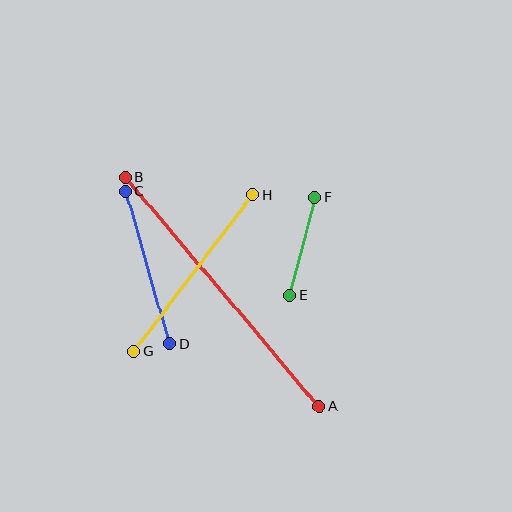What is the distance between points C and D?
The distance is approximately 158 pixels.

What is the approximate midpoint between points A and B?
The midpoint is at approximately (222, 292) pixels.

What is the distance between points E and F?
The distance is approximately 100 pixels.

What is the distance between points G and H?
The distance is approximately 197 pixels.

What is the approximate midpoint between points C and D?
The midpoint is at approximately (148, 268) pixels.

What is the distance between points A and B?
The distance is approximately 300 pixels.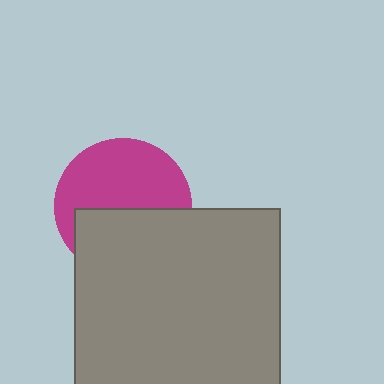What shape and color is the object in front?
The object in front is a gray square.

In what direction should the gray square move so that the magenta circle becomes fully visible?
The gray square should move down. That is the shortest direction to clear the overlap and leave the magenta circle fully visible.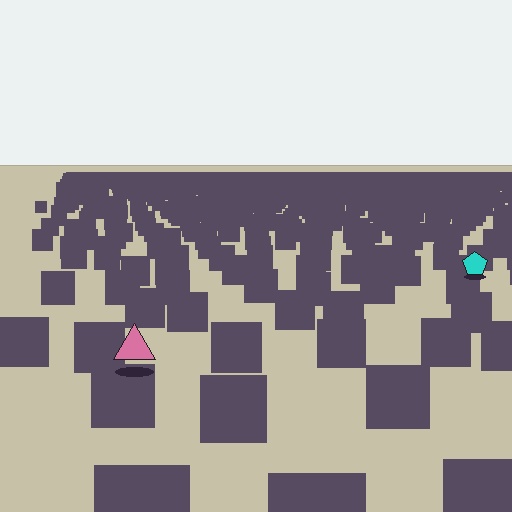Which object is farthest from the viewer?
The cyan pentagon is farthest from the viewer. It appears smaller and the ground texture around it is denser.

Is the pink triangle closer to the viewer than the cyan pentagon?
Yes. The pink triangle is closer — you can tell from the texture gradient: the ground texture is coarser near it.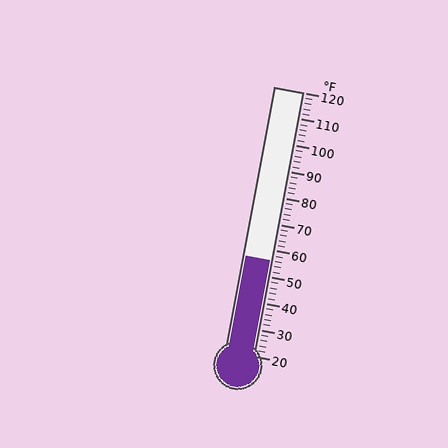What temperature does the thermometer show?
The thermometer shows approximately 56°F.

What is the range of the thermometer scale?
The thermometer scale ranges from 20°F to 120°F.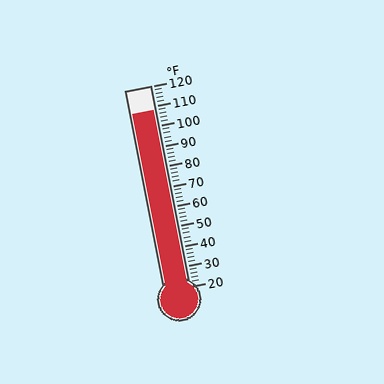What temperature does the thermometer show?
The thermometer shows approximately 108°F.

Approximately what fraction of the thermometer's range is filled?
The thermometer is filled to approximately 90% of its range.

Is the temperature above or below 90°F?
The temperature is above 90°F.